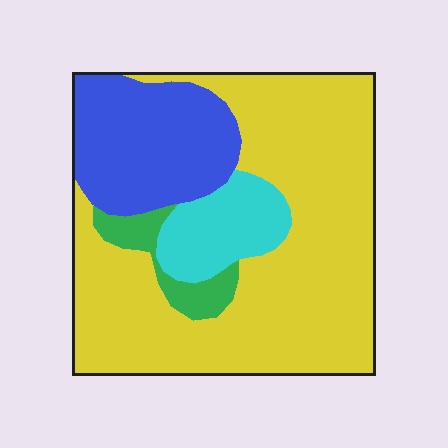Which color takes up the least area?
Green, at roughly 5%.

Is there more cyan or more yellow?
Yellow.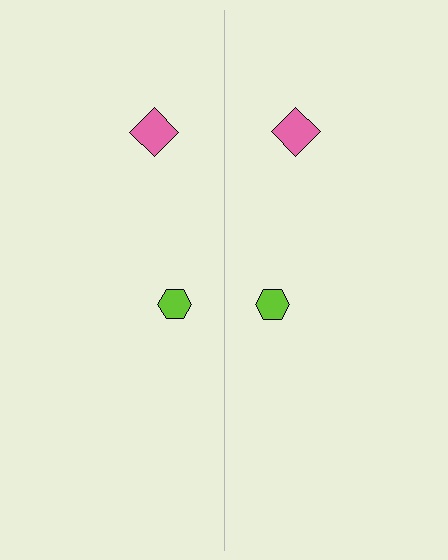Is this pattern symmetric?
Yes, this pattern has bilateral (reflection) symmetry.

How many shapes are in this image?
There are 4 shapes in this image.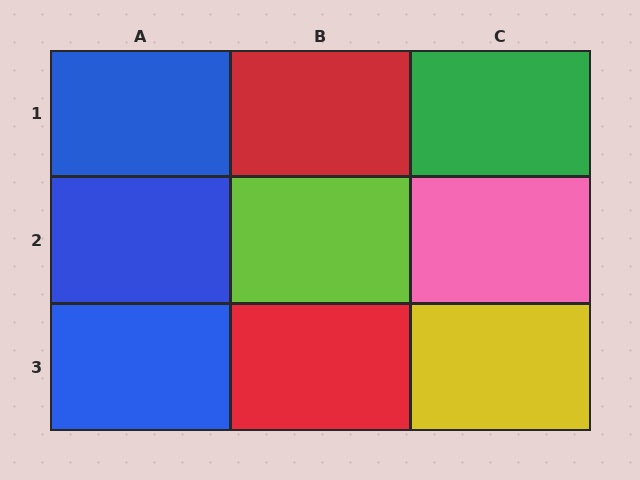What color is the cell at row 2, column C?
Pink.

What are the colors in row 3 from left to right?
Blue, red, yellow.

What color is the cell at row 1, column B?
Red.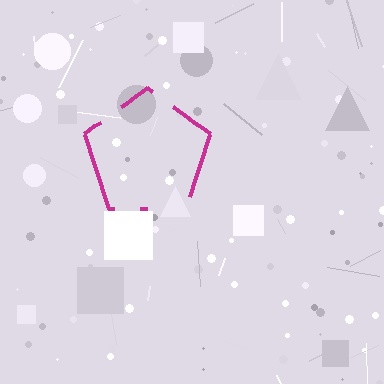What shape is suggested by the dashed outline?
The dashed outline suggests a pentagon.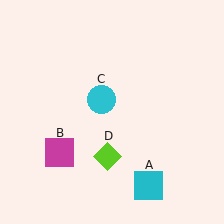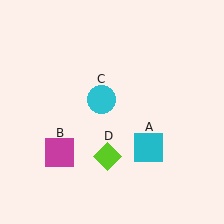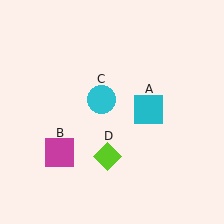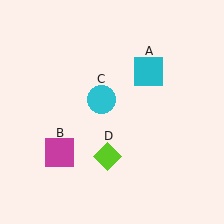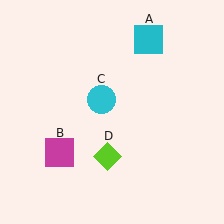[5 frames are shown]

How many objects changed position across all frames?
1 object changed position: cyan square (object A).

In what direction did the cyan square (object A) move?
The cyan square (object A) moved up.